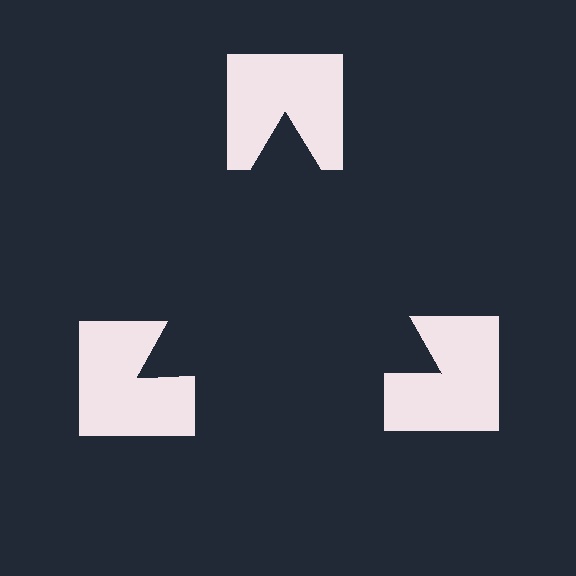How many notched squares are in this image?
There are 3 — one at each vertex of the illusory triangle.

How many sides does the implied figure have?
3 sides.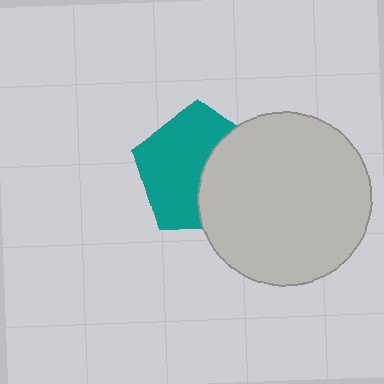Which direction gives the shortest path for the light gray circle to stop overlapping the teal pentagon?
Moving right gives the shortest separation.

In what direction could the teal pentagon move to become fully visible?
The teal pentagon could move left. That would shift it out from behind the light gray circle entirely.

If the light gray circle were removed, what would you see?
You would see the complete teal pentagon.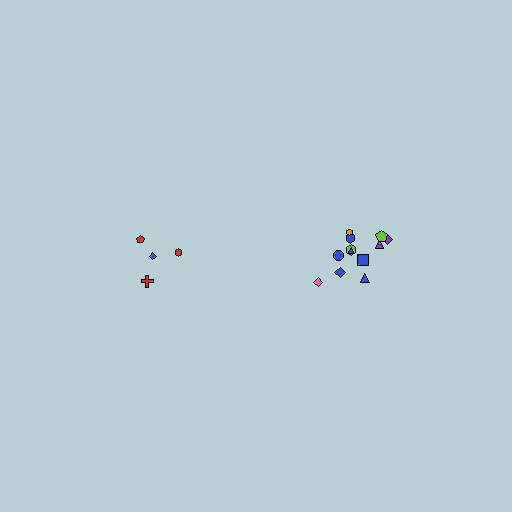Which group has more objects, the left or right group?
The right group.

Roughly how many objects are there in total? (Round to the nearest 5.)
Roughly 15 objects in total.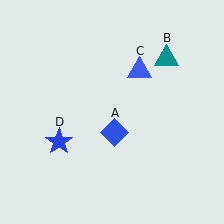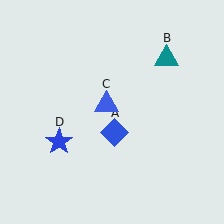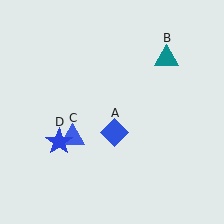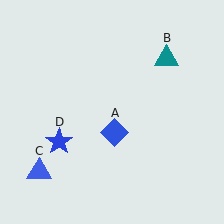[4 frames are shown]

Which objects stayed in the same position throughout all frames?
Blue diamond (object A) and teal triangle (object B) and blue star (object D) remained stationary.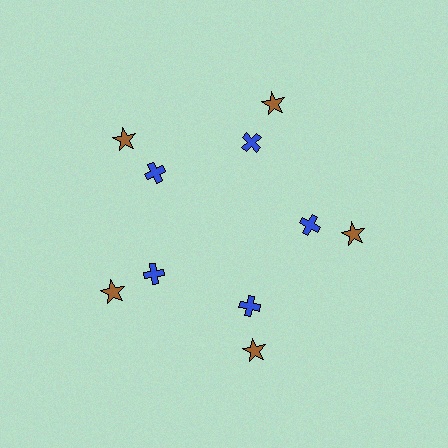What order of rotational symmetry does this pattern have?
This pattern has 5-fold rotational symmetry.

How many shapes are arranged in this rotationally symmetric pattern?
There are 10 shapes, arranged in 5 groups of 2.